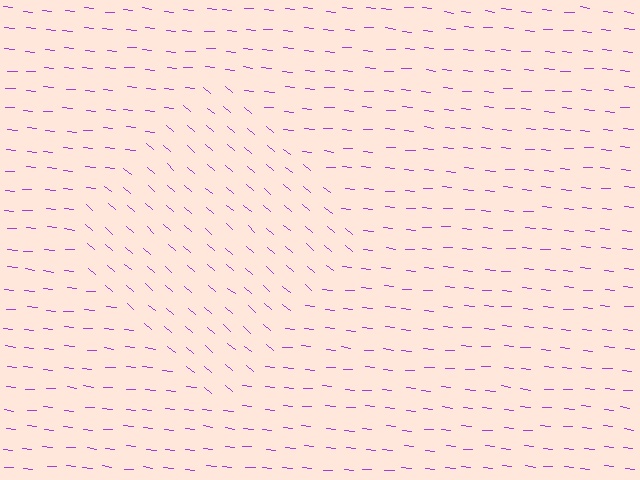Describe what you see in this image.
The image is filled with small purple line segments. A diamond region in the image has lines oriented differently from the surrounding lines, creating a visible texture boundary.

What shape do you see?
I see a diamond.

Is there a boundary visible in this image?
Yes, there is a texture boundary formed by a change in line orientation.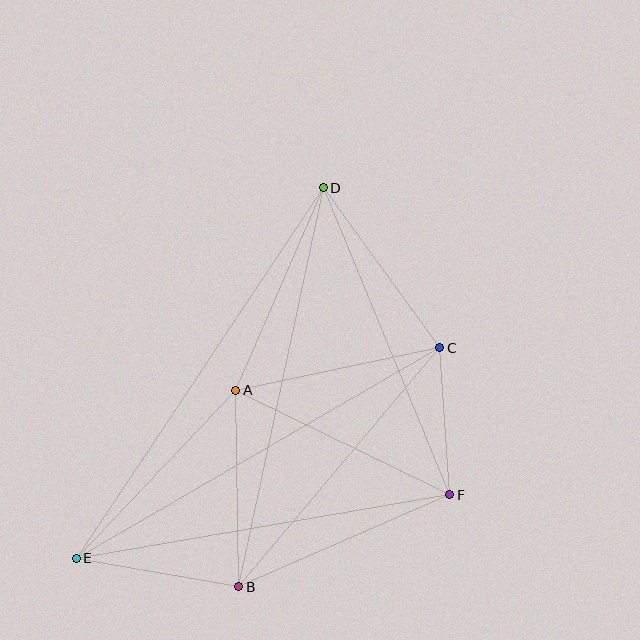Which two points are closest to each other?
Points C and F are closest to each other.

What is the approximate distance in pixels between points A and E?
The distance between A and E is approximately 231 pixels.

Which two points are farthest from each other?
Points D and E are farthest from each other.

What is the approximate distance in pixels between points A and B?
The distance between A and B is approximately 197 pixels.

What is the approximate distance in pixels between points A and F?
The distance between A and F is approximately 238 pixels.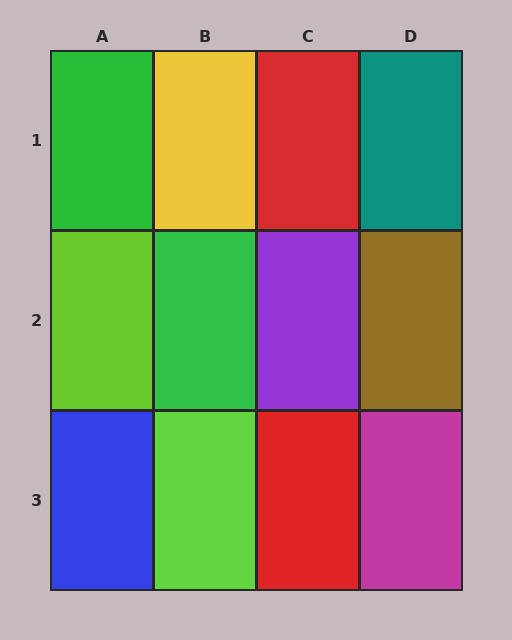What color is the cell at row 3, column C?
Red.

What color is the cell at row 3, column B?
Lime.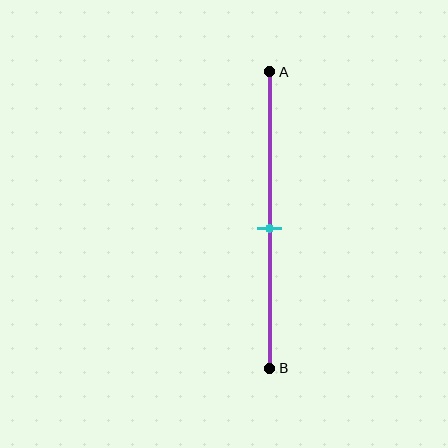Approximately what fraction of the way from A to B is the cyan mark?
The cyan mark is approximately 55% of the way from A to B.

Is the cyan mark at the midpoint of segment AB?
No, the mark is at about 55% from A, not at the 50% midpoint.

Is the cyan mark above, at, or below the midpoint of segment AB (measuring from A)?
The cyan mark is below the midpoint of segment AB.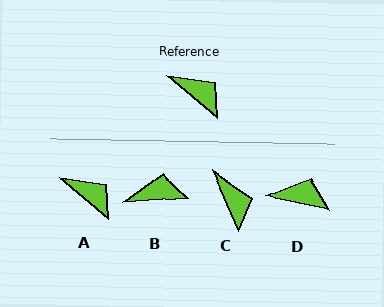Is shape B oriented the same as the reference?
No, it is off by about 44 degrees.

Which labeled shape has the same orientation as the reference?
A.